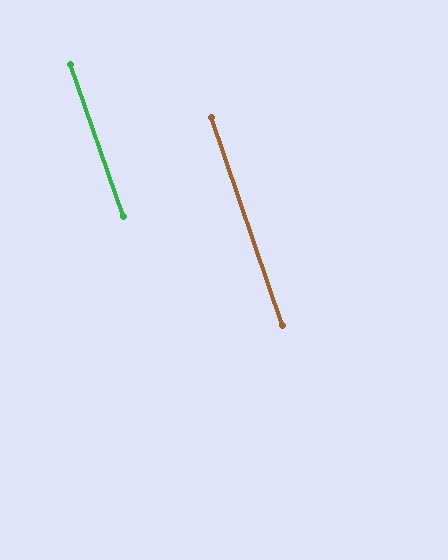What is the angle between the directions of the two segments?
Approximately 0 degrees.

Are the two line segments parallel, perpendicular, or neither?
Parallel — their directions differ by only 0.3°.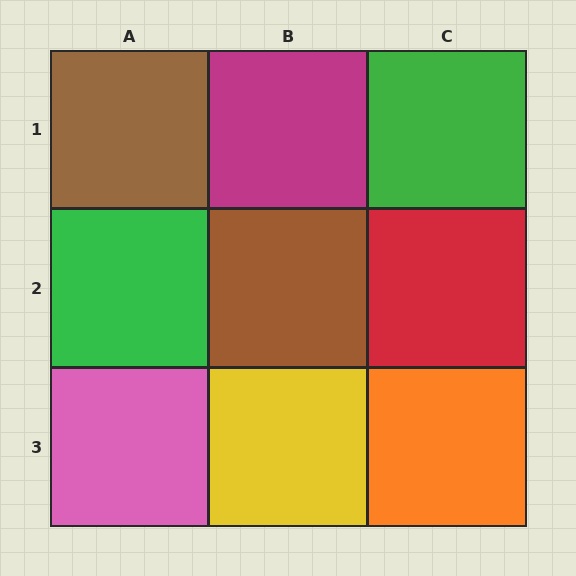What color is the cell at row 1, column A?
Brown.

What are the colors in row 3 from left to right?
Pink, yellow, orange.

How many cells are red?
1 cell is red.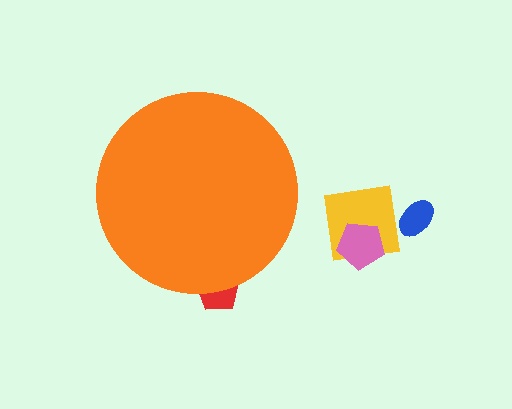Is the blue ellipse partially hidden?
No, the blue ellipse is fully visible.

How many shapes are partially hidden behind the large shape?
1 shape is partially hidden.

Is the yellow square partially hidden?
No, the yellow square is fully visible.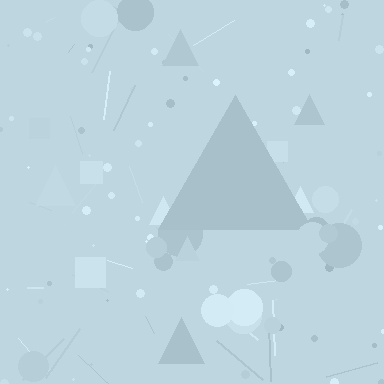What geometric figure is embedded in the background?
A triangle is embedded in the background.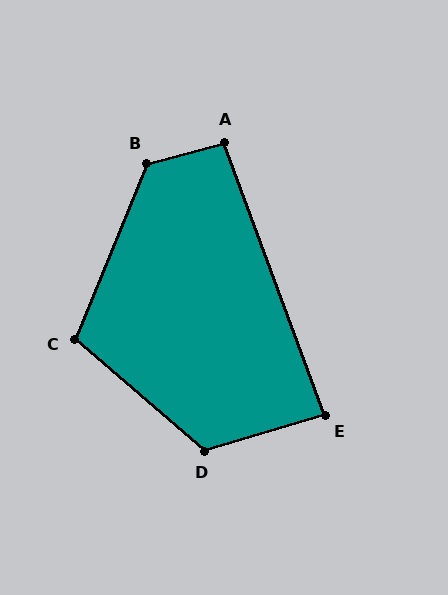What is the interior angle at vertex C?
Approximately 109 degrees (obtuse).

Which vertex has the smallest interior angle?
E, at approximately 86 degrees.